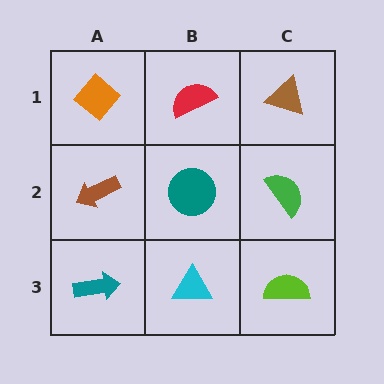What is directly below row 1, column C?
A green semicircle.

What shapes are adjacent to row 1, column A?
A brown arrow (row 2, column A), a red semicircle (row 1, column B).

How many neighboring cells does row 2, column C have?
3.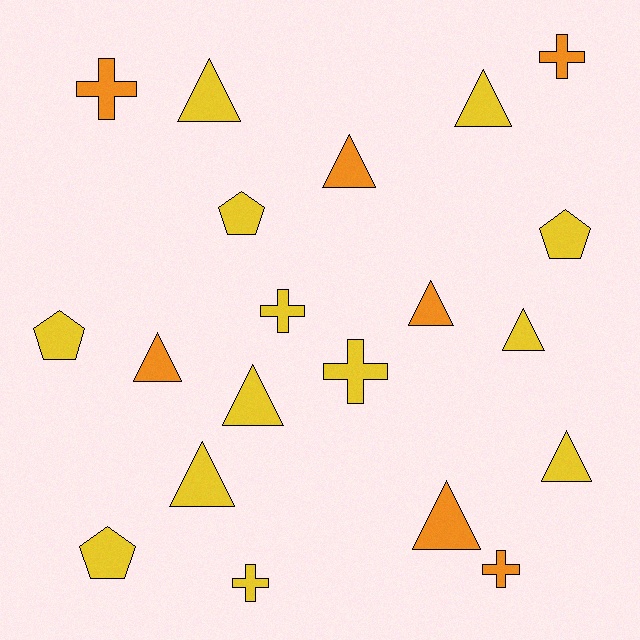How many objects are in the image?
There are 20 objects.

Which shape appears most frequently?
Triangle, with 10 objects.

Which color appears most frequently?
Yellow, with 13 objects.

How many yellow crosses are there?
There are 3 yellow crosses.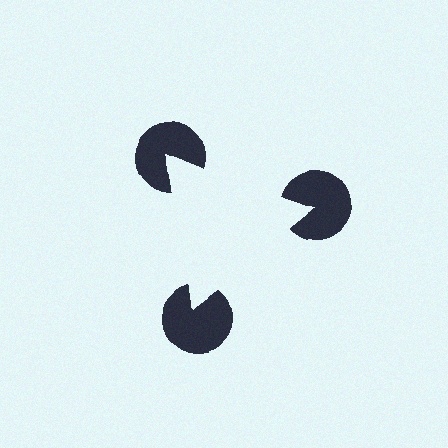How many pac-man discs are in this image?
There are 3 — one at each vertex of the illusory triangle.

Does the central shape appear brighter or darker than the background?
It typically appears slightly brighter than the background, even though no actual brightness change is drawn.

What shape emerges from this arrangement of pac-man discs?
An illusory triangle — its edges are inferred from the aligned wedge cuts in the pac-man discs, not physically drawn.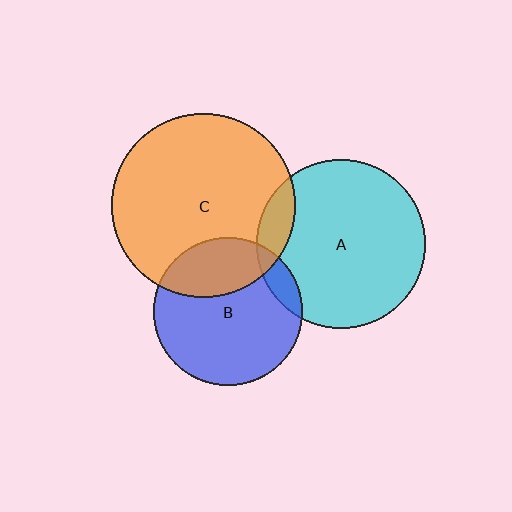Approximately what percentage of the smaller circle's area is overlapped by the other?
Approximately 10%.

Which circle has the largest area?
Circle C (orange).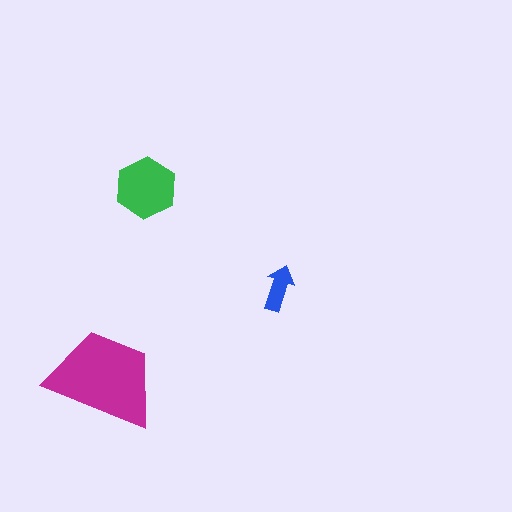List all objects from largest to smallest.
The magenta trapezoid, the green hexagon, the blue arrow.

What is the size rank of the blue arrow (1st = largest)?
3rd.